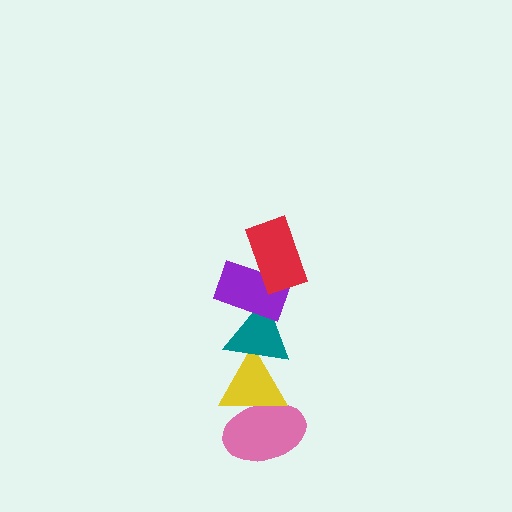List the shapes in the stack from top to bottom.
From top to bottom: the red rectangle, the purple rectangle, the teal triangle, the yellow triangle, the pink ellipse.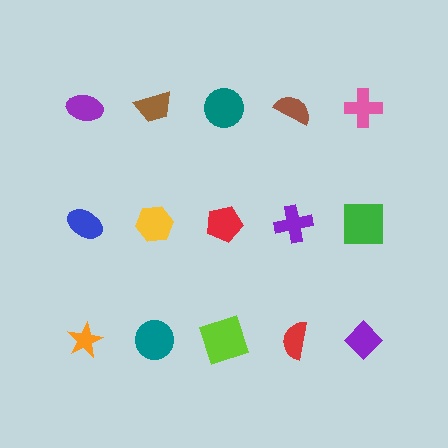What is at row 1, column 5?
A pink cross.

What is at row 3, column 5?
A purple diamond.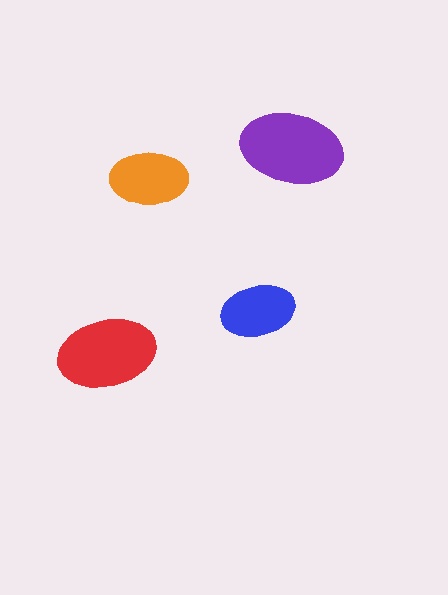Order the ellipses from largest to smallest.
the purple one, the red one, the orange one, the blue one.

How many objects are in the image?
There are 4 objects in the image.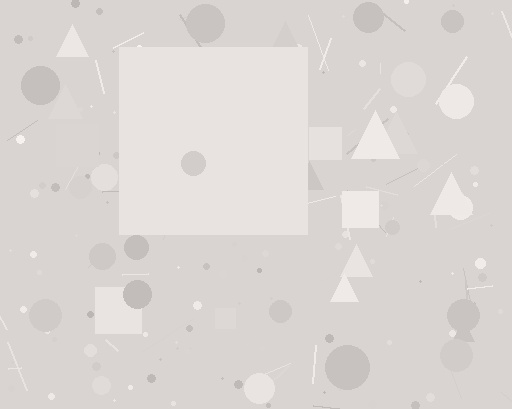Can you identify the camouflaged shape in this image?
The camouflaged shape is a square.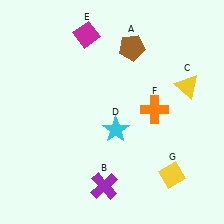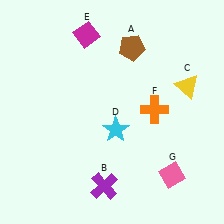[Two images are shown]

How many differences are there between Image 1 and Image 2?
There is 1 difference between the two images.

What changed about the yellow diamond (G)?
In Image 1, G is yellow. In Image 2, it changed to pink.